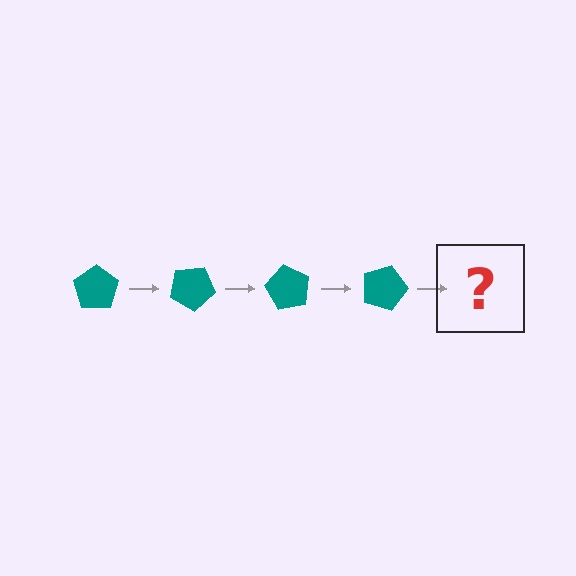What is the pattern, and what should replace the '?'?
The pattern is that the pentagon rotates 30 degrees each step. The '?' should be a teal pentagon rotated 120 degrees.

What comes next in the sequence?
The next element should be a teal pentagon rotated 120 degrees.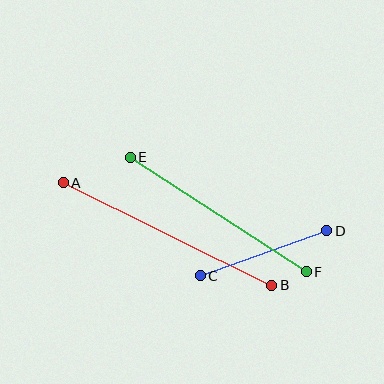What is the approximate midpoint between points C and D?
The midpoint is at approximately (263, 253) pixels.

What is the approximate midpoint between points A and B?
The midpoint is at approximately (167, 234) pixels.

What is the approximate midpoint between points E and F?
The midpoint is at approximately (218, 214) pixels.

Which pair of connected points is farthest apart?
Points A and B are farthest apart.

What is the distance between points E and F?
The distance is approximately 210 pixels.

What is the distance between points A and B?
The distance is approximately 232 pixels.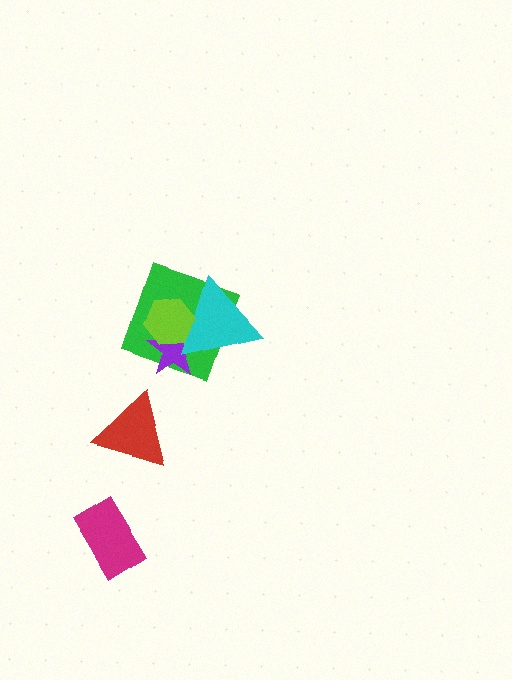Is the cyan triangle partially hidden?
Yes, it is partially covered by another shape.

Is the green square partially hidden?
Yes, it is partially covered by another shape.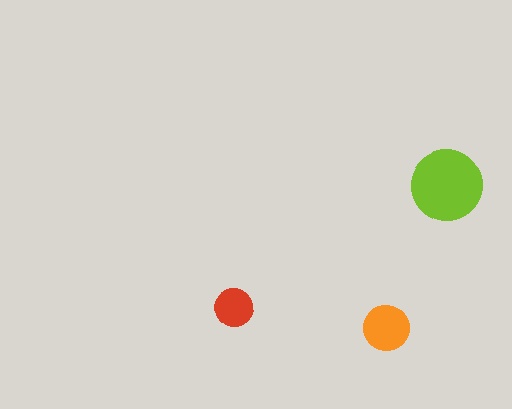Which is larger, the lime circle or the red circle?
The lime one.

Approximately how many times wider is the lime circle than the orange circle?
About 1.5 times wider.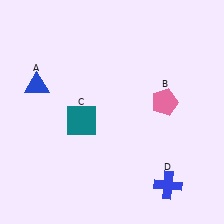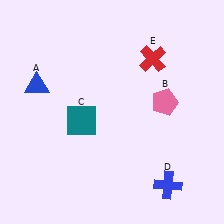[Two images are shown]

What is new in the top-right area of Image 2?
A red cross (E) was added in the top-right area of Image 2.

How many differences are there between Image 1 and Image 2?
There is 1 difference between the two images.